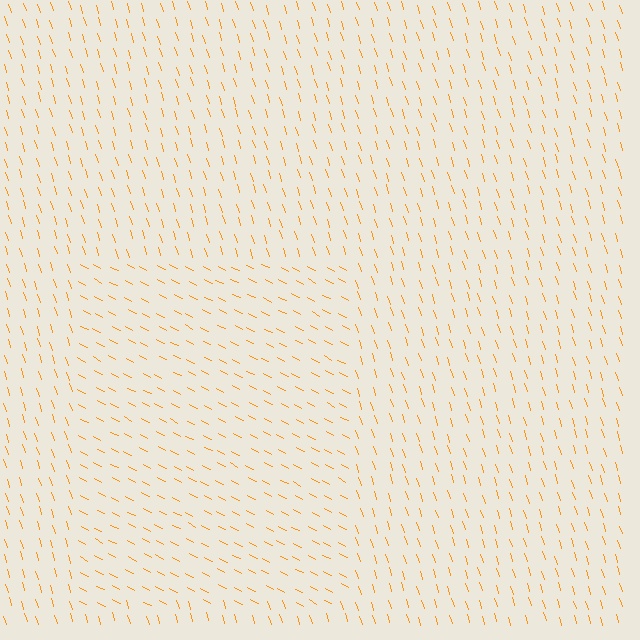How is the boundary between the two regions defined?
The boundary is defined purely by a change in line orientation (approximately 45 degrees difference). All lines are the same color and thickness.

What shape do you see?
I see a rectangle.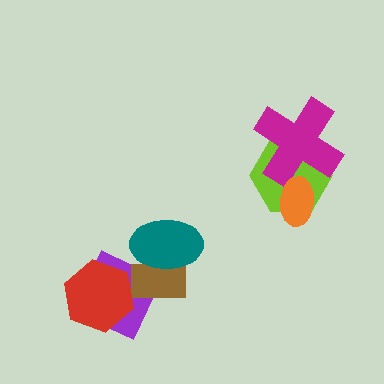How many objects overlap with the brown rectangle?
2 objects overlap with the brown rectangle.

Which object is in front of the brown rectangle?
The teal ellipse is in front of the brown rectangle.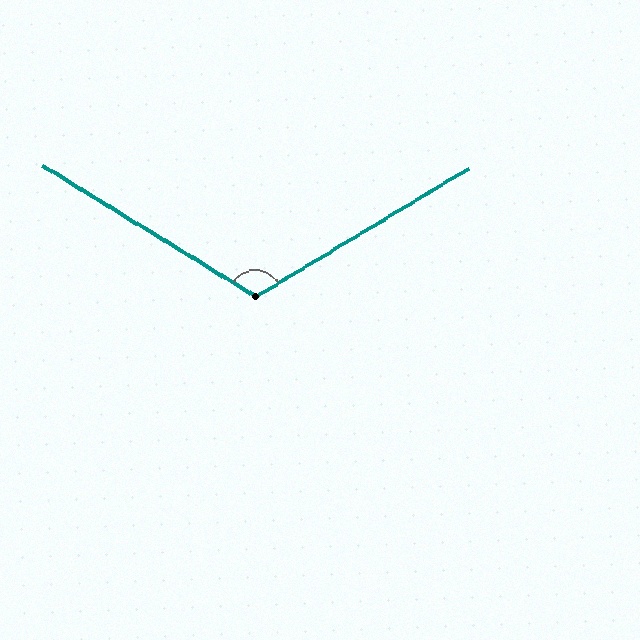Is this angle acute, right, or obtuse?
It is obtuse.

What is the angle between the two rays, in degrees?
Approximately 117 degrees.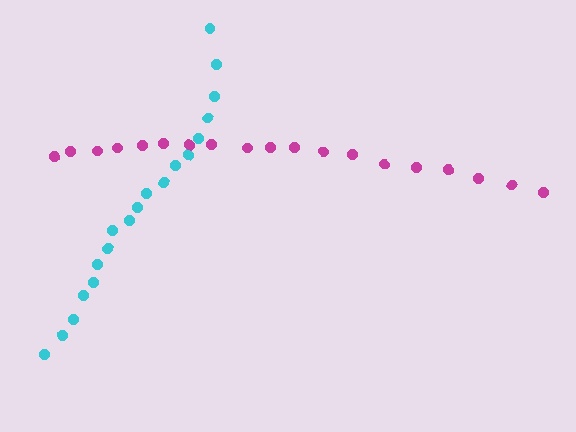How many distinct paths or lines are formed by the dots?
There are 2 distinct paths.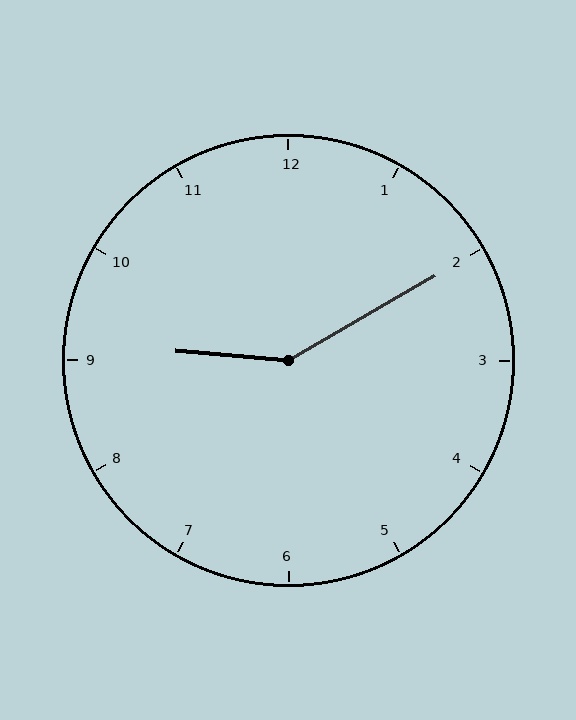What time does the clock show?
9:10.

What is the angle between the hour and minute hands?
Approximately 145 degrees.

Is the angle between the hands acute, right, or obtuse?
It is obtuse.